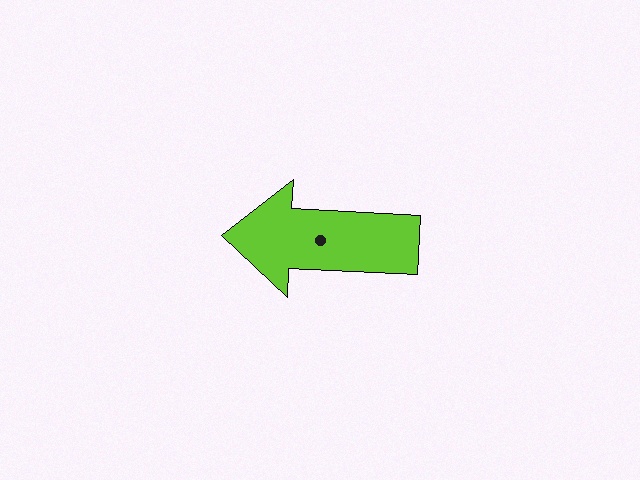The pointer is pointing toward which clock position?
Roughly 9 o'clock.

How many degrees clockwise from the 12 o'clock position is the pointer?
Approximately 273 degrees.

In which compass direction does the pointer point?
West.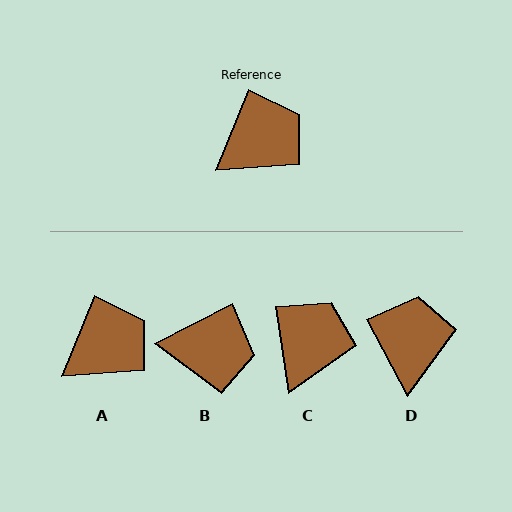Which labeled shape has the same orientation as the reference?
A.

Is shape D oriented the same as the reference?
No, it is off by about 50 degrees.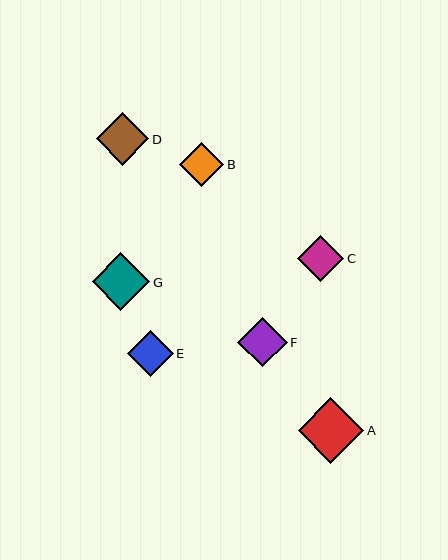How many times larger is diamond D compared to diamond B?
Diamond D is approximately 1.2 times the size of diamond B.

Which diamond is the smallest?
Diamond B is the smallest with a size of approximately 45 pixels.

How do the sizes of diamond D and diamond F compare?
Diamond D and diamond F are approximately the same size.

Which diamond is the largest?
Diamond A is the largest with a size of approximately 66 pixels.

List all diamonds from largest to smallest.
From largest to smallest: A, G, D, F, C, E, B.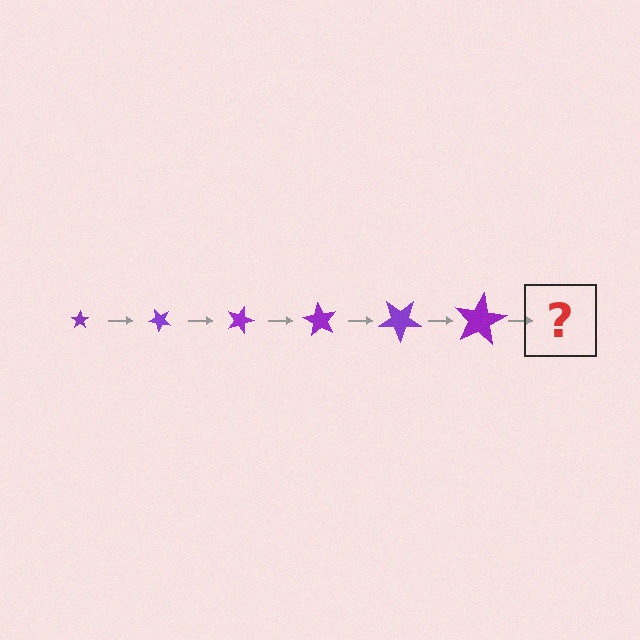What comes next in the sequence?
The next element should be a star, larger than the previous one and rotated 270 degrees from the start.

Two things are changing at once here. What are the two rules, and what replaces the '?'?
The two rules are that the star grows larger each step and it rotates 45 degrees each step. The '?' should be a star, larger than the previous one and rotated 270 degrees from the start.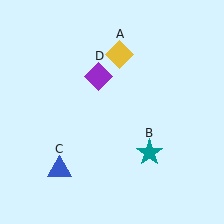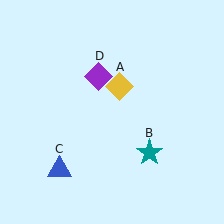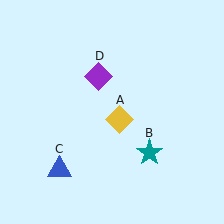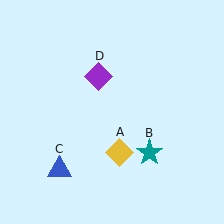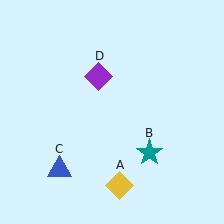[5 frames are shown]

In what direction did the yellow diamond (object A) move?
The yellow diamond (object A) moved down.